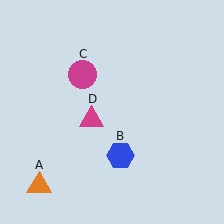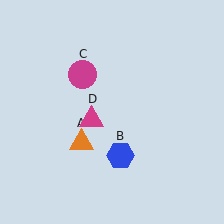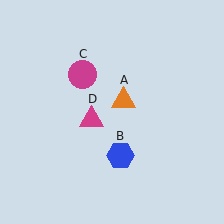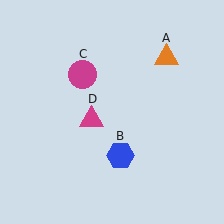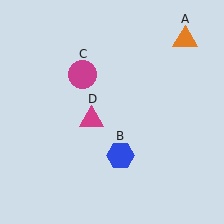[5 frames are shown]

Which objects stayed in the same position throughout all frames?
Blue hexagon (object B) and magenta circle (object C) and magenta triangle (object D) remained stationary.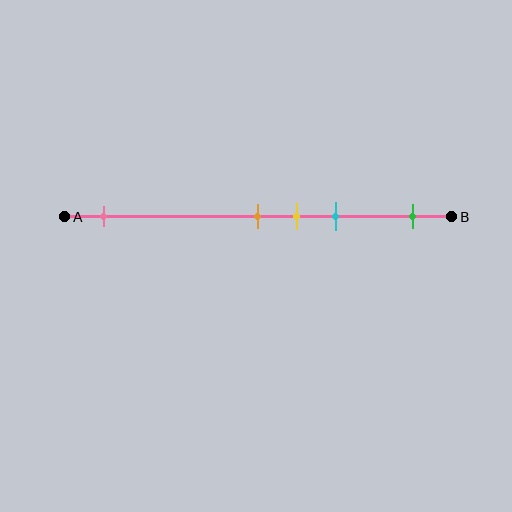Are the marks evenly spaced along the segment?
No, the marks are not evenly spaced.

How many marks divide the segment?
There are 5 marks dividing the segment.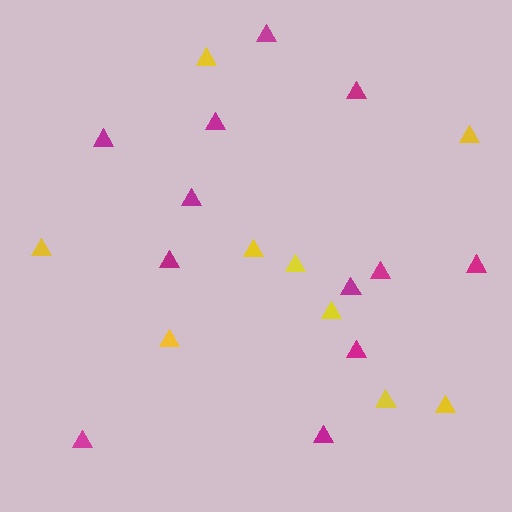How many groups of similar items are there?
There are 2 groups: one group of magenta triangles (12) and one group of yellow triangles (9).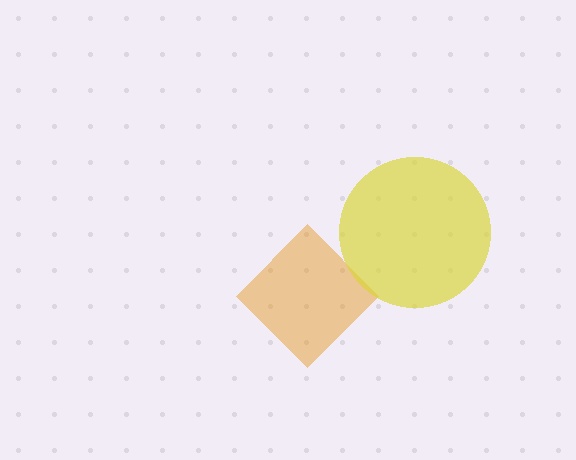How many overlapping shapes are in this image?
There are 2 overlapping shapes in the image.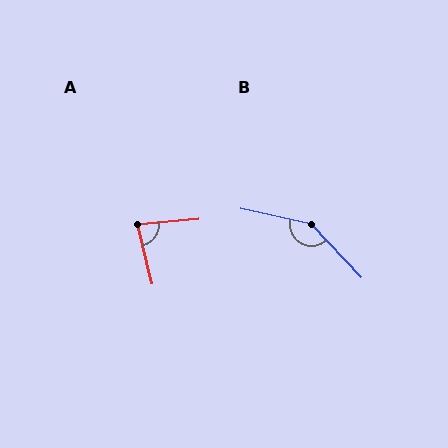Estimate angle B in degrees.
Approximately 146 degrees.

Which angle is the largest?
B, at approximately 146 degrees.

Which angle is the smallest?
A, at approximately 81 degrees.